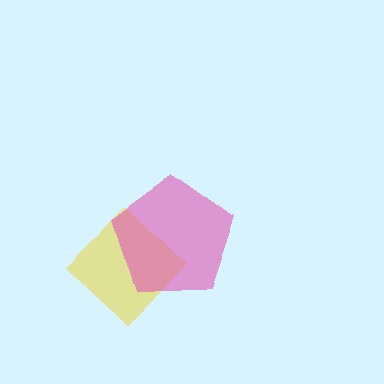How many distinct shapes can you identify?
There are 2 distinct shapes: a yellow diamond, a pink pentagon.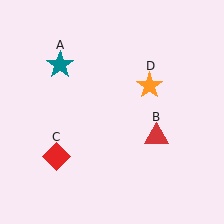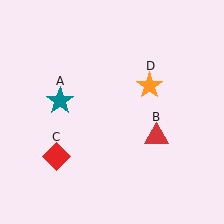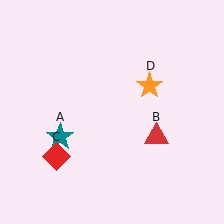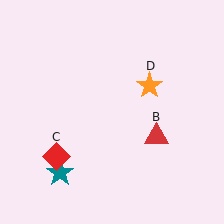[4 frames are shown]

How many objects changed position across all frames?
1 object changed position: teal star (object A).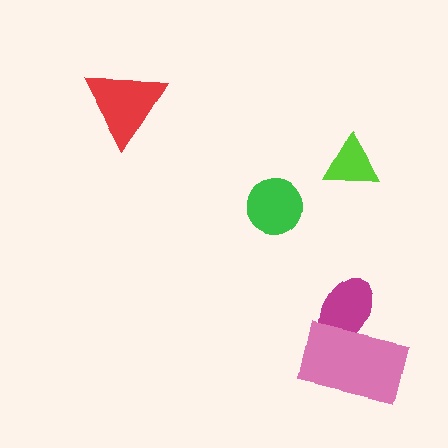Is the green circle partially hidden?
No, no other shape covers it.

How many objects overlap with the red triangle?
0 objects overlap with the red triangle.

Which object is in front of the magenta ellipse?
The pink rectangle is in front of the magenta ellipse.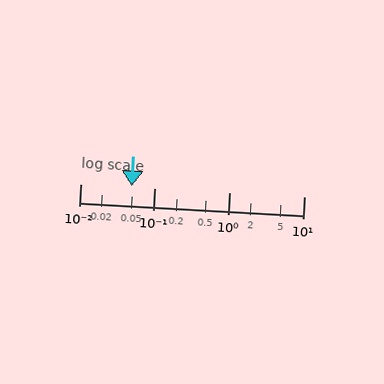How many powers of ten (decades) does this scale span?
The scale spans 3 decades, from 0.01 to 10.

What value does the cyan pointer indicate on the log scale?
The pointer indicates approximately 0.049.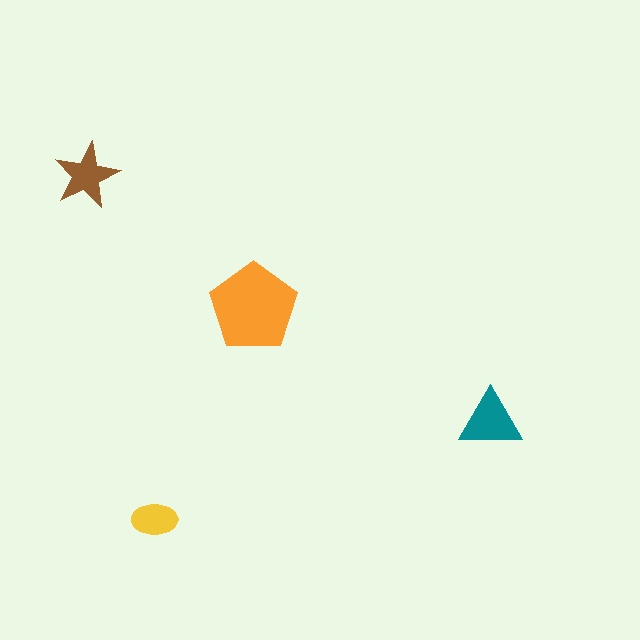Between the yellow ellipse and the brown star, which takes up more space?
The brown star.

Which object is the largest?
The orange pentagon.